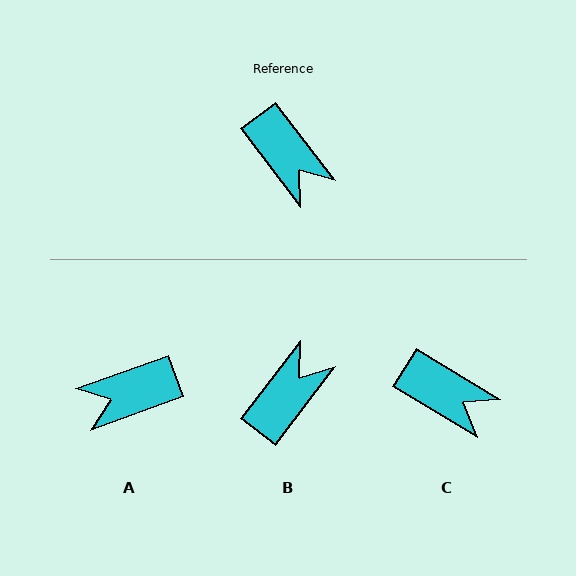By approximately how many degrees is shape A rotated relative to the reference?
Approximately 108 degrees clockwise.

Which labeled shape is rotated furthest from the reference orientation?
A, about 108 degrees away.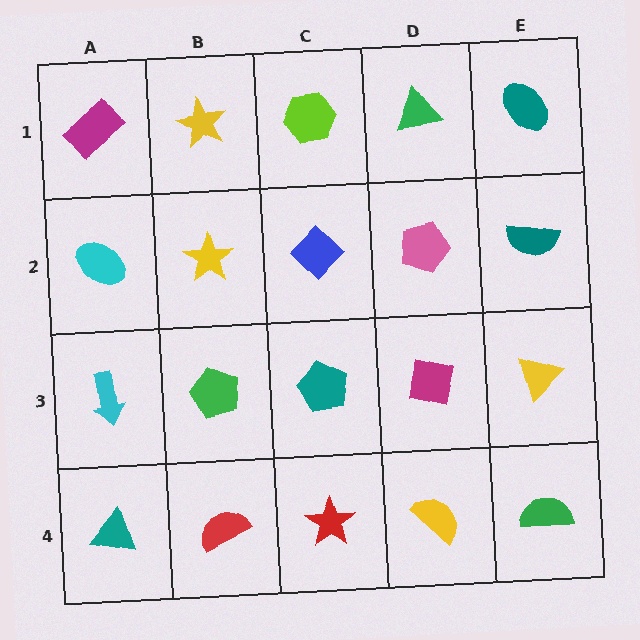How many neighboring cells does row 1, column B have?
3.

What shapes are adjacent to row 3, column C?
A blue diamond (row 2, column C), a red star (row 4, column C), a green pentagon (row 3, column B), a magenta square (row 3, column D).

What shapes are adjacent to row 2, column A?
A magenta rectangle (row 1, column A), a cyan arrow (row 3, column A), a yellow star (row 2, column B).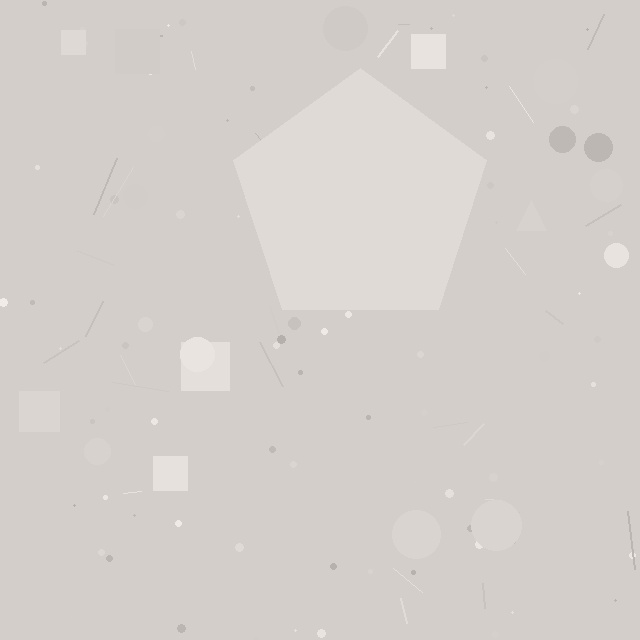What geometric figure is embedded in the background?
A pentagon is embedded in the background.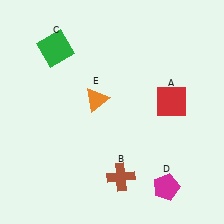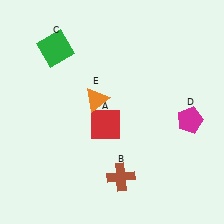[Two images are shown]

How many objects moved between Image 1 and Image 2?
2 objects moved between the two images.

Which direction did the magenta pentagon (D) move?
The magenta pentagon (D) moved up.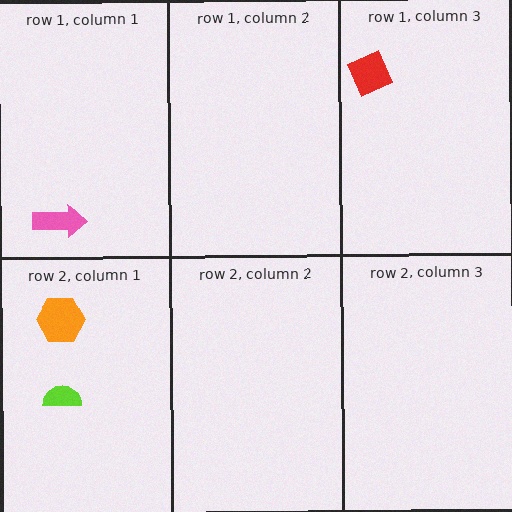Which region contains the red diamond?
The row 1, column 3 region.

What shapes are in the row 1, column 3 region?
The red diamond.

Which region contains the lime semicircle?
The row 2, column 1 region.